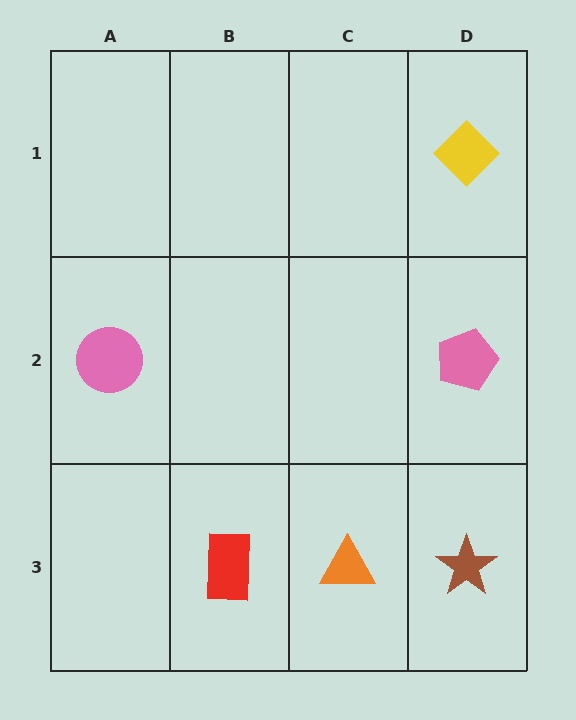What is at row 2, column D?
A pink pentagon.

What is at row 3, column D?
A brown star.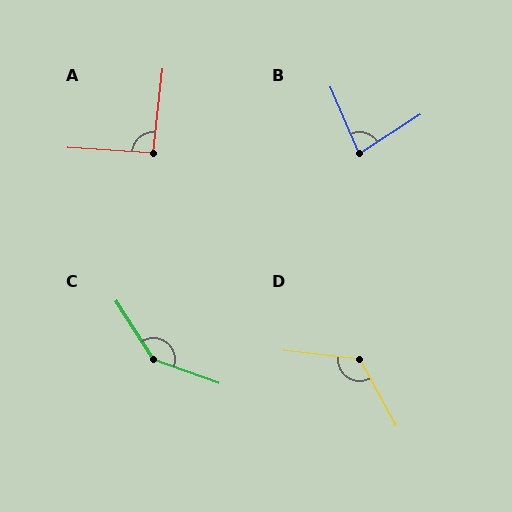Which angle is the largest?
C, at approximately 142 degrees.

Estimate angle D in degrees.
Approximately 125 degrees.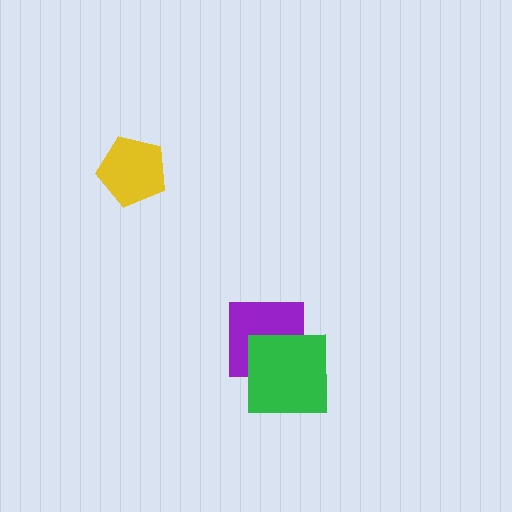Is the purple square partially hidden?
Yes, it is partially covered by another shape.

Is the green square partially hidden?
No, no other shape covers it.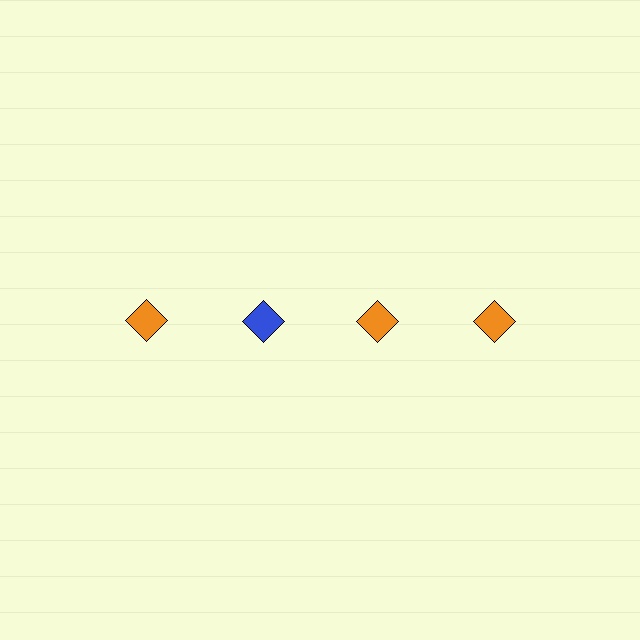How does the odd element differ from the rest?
It has a different color: blue instead of orange.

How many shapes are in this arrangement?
There are 4 shapes arranged in a grid pattern.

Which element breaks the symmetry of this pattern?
The blue diamond in the top row, second from left column breaks the symmetry. All other shapes are orange diamonds.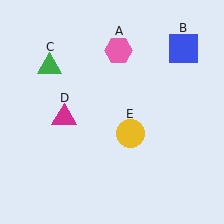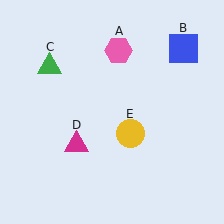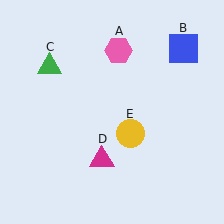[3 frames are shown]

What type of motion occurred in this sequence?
The magenta triangle (object D) rotated counterclockwise around the center of the scene.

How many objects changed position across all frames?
1 object changed position: magenta triangle (object D).